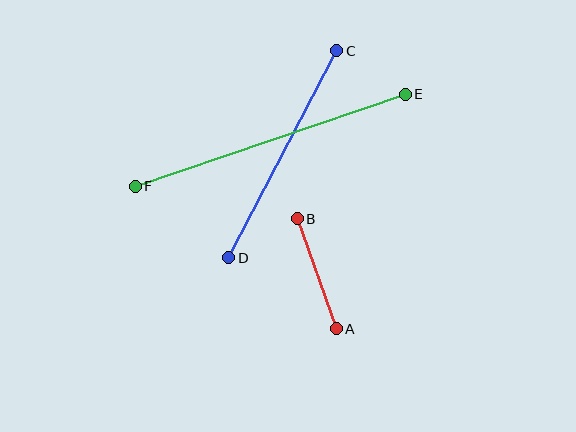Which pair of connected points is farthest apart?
Points E and F are farthest apart.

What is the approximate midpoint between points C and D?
The midpoint is at approximately (283, 154) pixels.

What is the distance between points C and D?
The distance is approximately 233 pixels.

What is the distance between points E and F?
The distance is approximately 285 pixels.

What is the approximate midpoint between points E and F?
The midpoint is at approximately (270, 140) pixels.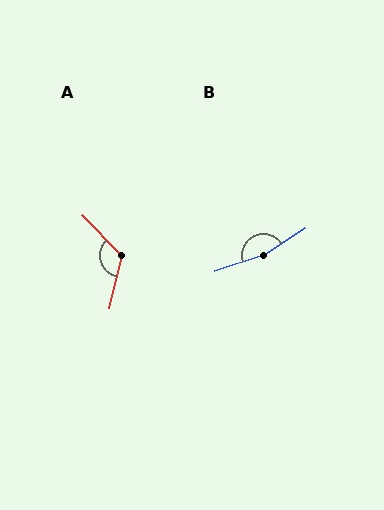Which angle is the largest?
B, at approximately 165 degrees.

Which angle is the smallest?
A, at approximately 122 degrees.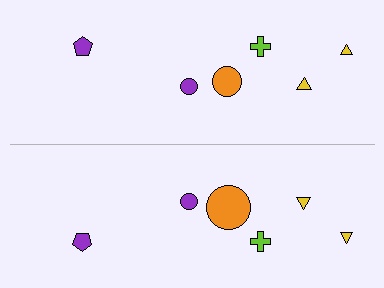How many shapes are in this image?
There are 12 shapes in this image.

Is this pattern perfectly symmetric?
No, the pattern is not perfectly symmetric. The orange circle on the bottom side has a different size than its mirror counterpart.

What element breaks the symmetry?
The orange circle on the bottom side has a different size than its mirror counterpart.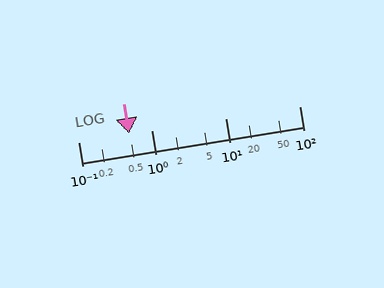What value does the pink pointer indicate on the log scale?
The pointer indicates approximately 0.49.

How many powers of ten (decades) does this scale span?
The scale spans 3 decades, from 0.1 to 100.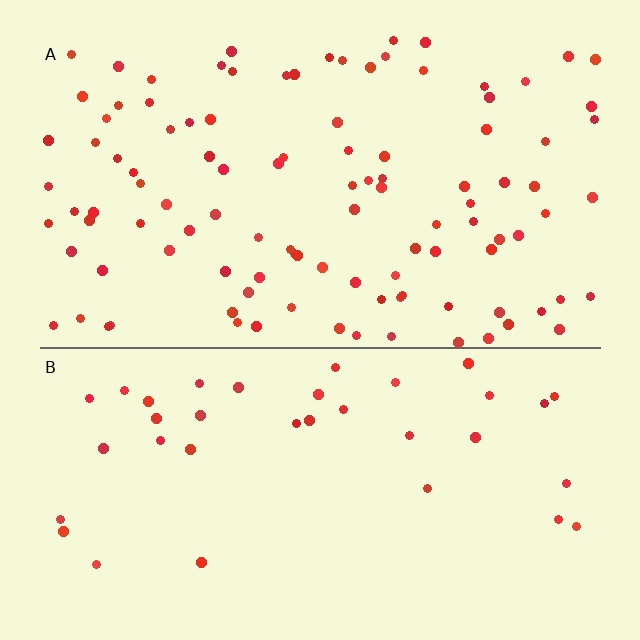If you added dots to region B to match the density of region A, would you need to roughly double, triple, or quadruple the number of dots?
Approximately triple.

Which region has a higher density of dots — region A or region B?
A (the top).